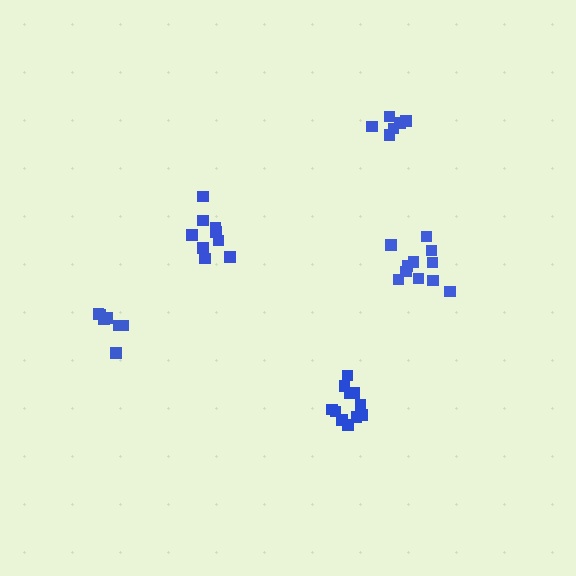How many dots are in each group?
Group 1: 7 dots, Group 2: 11 dots, Group 3: 11 dots, Group 4: 9 dots, Group 5: 6 dots (44 total).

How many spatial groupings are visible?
There are 5 spatial groupings.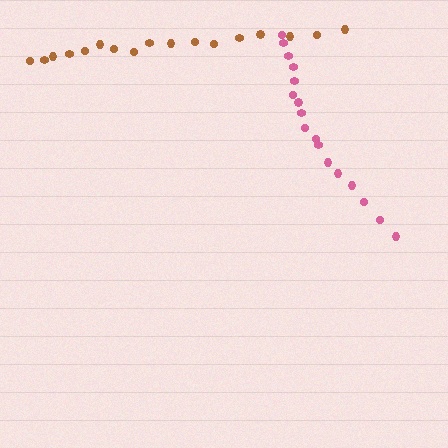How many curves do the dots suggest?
There are 2 distinct paths.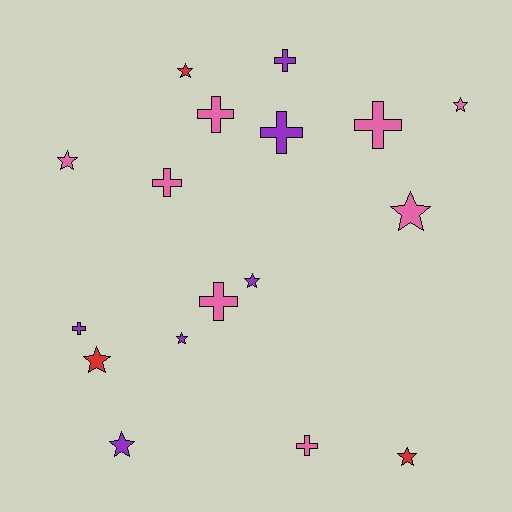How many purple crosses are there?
There are 3 purple crosses.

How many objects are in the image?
There are 17 objects.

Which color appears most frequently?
Pink, with 8 objects.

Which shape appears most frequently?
Star, with 9 objects.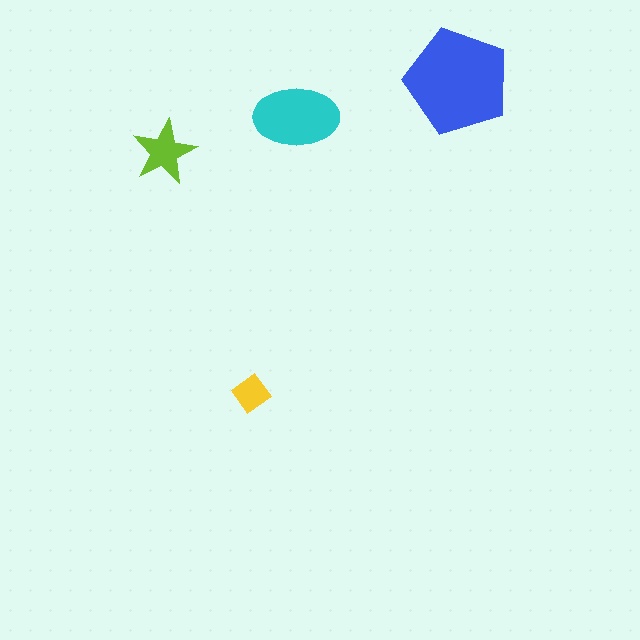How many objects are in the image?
There are 4 objects in the image.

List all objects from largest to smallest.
The blue pentagon, the cyan ellipse, the lime star, the yellow diamond.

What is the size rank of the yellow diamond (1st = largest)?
4th.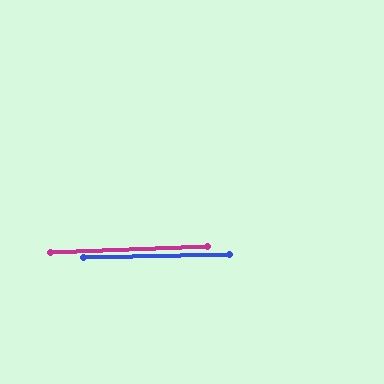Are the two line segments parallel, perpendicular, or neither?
Parallel — their directions differ by only 1.0°.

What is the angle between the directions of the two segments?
Approximately 1 degree.